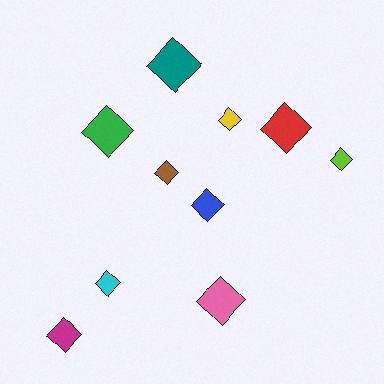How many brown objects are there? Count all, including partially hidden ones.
There is 1 brown object.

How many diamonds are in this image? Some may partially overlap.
There are 10 diamonds.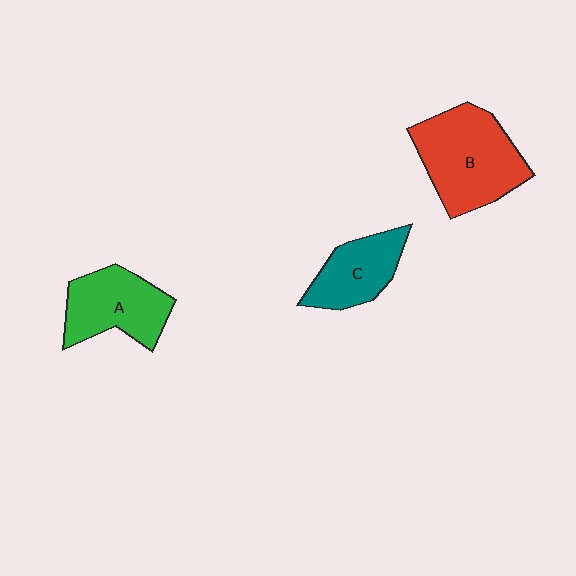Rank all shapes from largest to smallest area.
From largest to smallest: B (red), A (green), C (teal).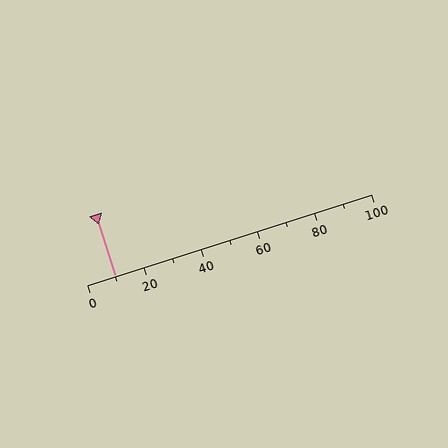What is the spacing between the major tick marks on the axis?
The major ticks are spaced 20 apart.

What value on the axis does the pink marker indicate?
The marker indicates approximately 10.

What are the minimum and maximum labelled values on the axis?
The axis runs from 0 to 100.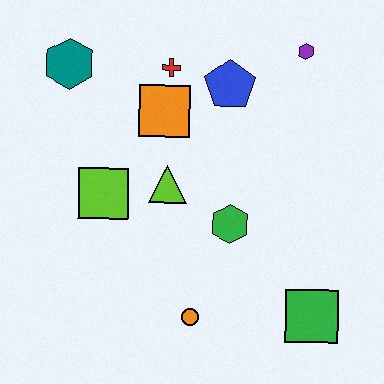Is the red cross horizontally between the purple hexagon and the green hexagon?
No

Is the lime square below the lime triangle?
Yes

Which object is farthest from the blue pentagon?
The green square is farthest from the blue pentagon.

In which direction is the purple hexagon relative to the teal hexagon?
The purple hexagon is to the right of the teal hexagon.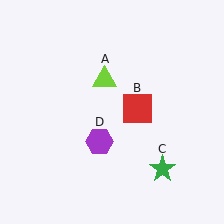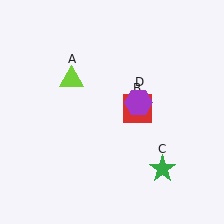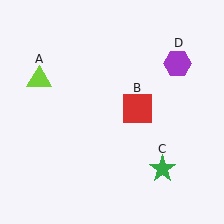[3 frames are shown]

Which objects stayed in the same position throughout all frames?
Red square (object B) and green star (object C) remained stationary.